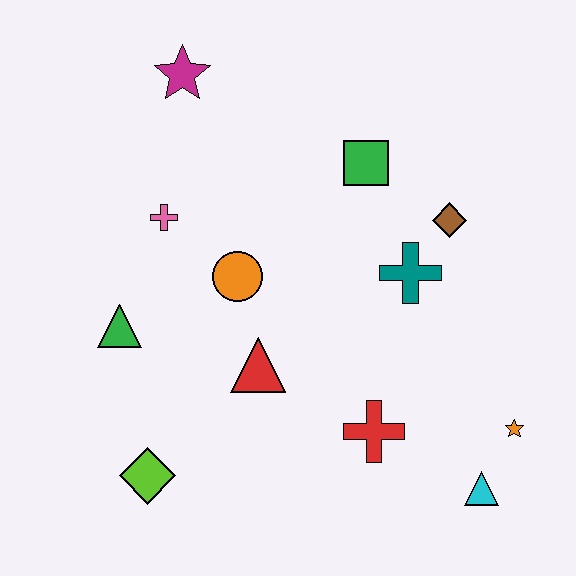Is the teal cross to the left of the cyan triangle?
Yes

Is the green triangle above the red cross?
Yes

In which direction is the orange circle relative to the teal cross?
The orange circle is to the left of the teal cross.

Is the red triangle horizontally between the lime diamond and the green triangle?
No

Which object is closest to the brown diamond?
The teal cross is closest to the brown diamond.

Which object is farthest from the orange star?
The magenta star is farthest from the orange star.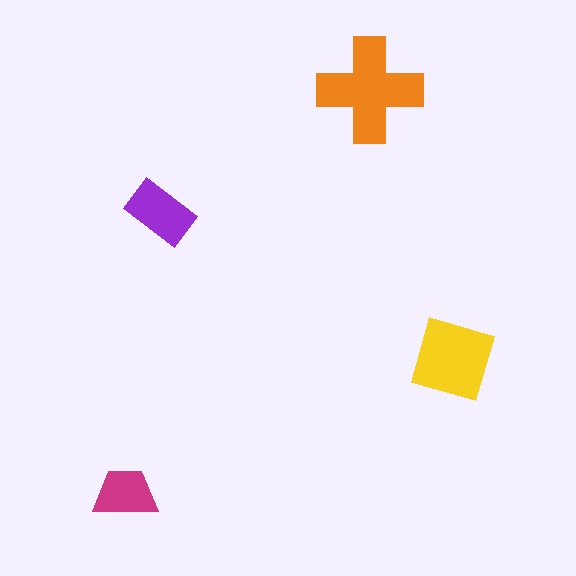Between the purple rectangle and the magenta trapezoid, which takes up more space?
The purple rectangle.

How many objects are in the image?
There are 4 objects in the image.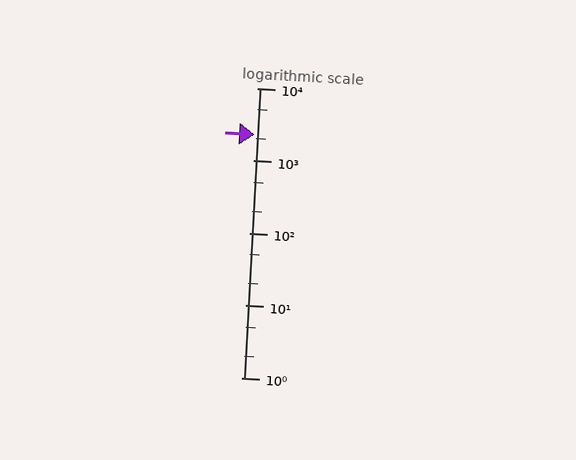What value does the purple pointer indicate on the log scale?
The pointer indicates approximately 2300.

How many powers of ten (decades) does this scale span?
The scale spans 4 decades, from 1 to 10000.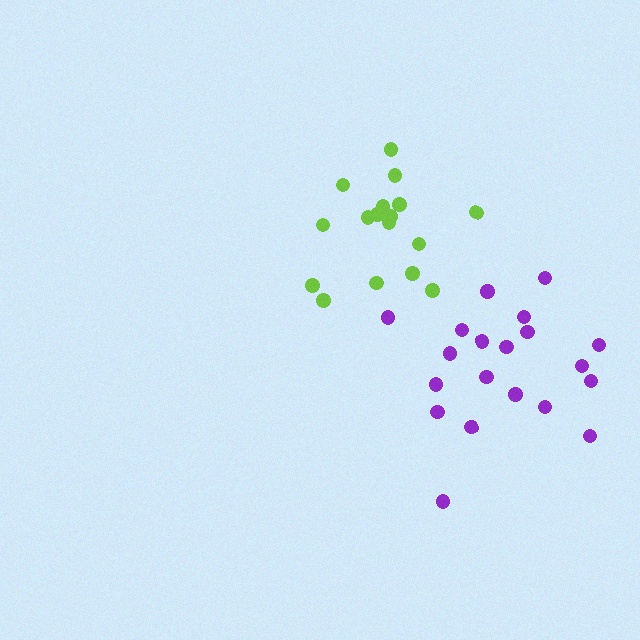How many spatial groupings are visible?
There are 2 spatial groupings.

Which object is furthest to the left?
The lime cluster is leftmost.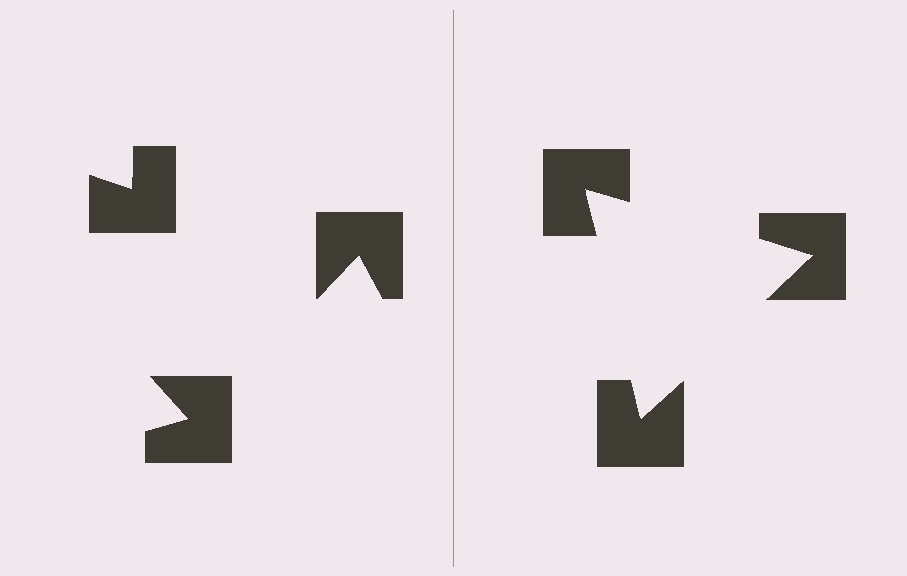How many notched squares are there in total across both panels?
6 — 3 on each side.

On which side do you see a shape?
An illusory triangle appears on the right side. On the left side the wedge cuts are rotated, so no coherent shape forms.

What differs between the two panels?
The notched squares are positioned identically on both sides; only the wedge orientations differ. On the right they align to a triangle; on the left they are misaligned.